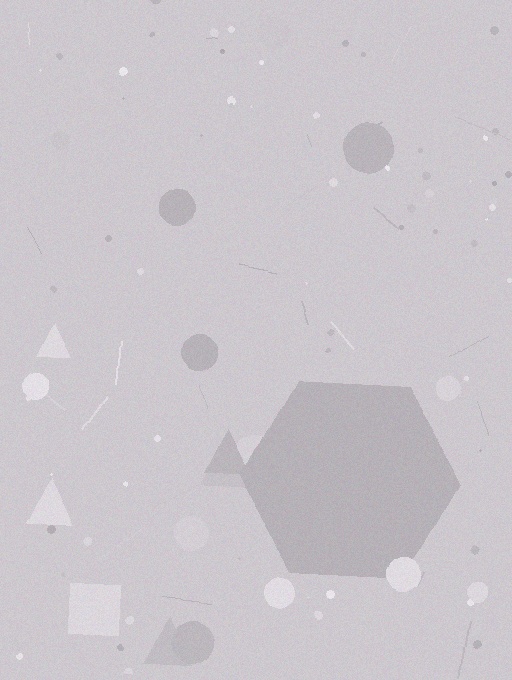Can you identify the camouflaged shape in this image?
The camouflaged shape is a hexagon.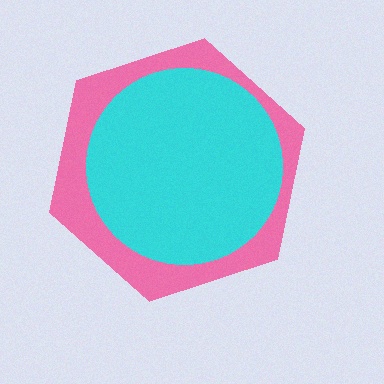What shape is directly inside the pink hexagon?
The cyan circle.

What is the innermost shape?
The cyan circle.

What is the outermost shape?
The pink hexagon.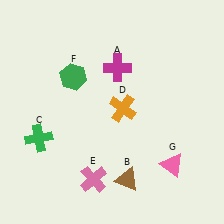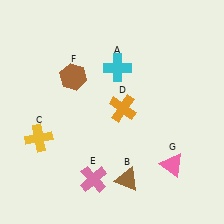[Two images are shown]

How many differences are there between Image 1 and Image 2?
There are 3 differences between the two images.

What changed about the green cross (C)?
In Image 1, C is green. In Image 2, it changed to yellow.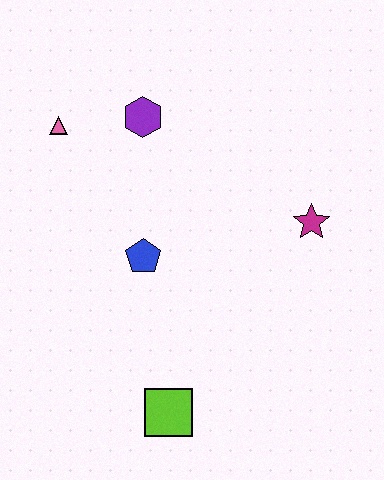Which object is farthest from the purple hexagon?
The lime square is farthest from the purple hexagon.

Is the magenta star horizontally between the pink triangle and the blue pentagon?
No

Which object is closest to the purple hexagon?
The pink triangle is closest to the purple hexagon.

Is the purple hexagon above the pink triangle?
Yes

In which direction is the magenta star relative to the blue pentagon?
The magenta star is to the right of the blue pentagon.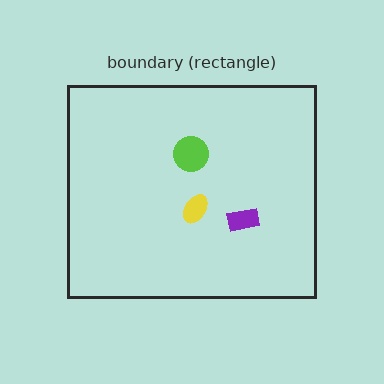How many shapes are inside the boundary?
3 inside, 0 outside.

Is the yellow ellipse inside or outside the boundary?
Inside.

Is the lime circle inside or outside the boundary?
Inside.